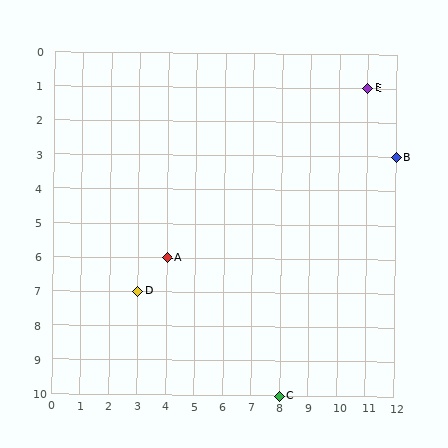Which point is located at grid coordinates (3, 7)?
Point D is at (3, 7).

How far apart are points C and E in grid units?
Points C and E are 3 columns and 9 rows apart (about 9.5 grid units diagonally).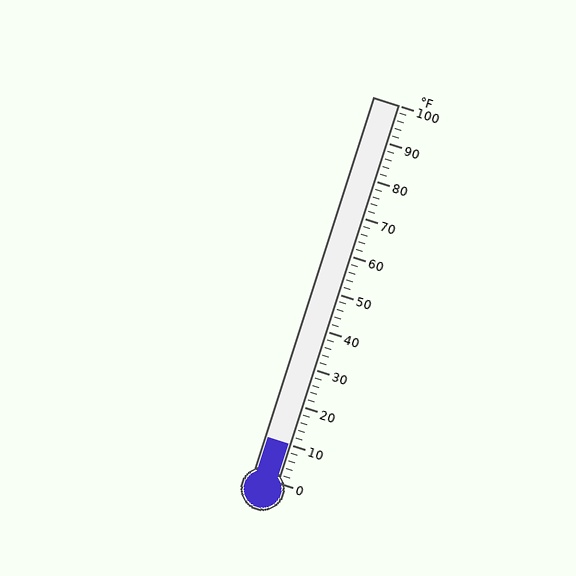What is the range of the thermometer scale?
The thermometer scale ranges from 0°F to 100°F.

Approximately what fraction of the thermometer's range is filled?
The thermometer is filled to approximately 10% of its range.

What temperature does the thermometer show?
The thermometer shows approximately 10°F.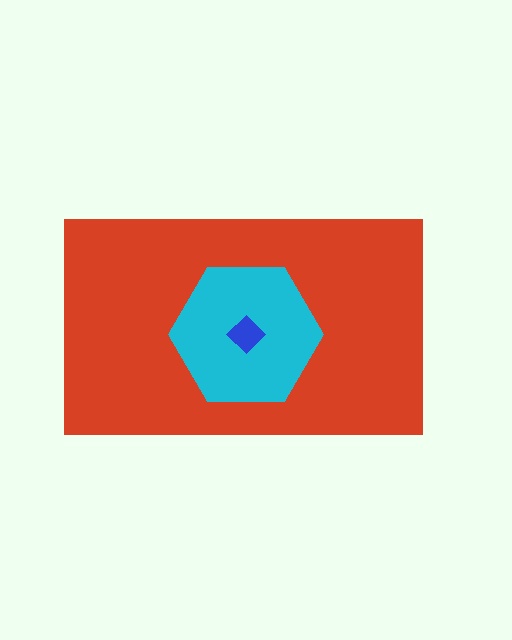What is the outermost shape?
The red rectangle.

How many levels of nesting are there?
3.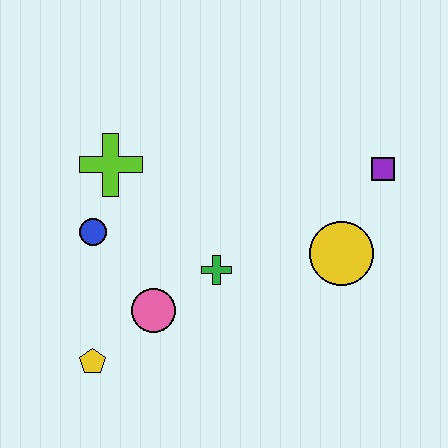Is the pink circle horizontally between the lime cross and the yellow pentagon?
No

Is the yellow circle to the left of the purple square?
Yes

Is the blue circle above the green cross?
Yes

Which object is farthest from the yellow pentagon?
The purple square is farthest from the yellow pentagon.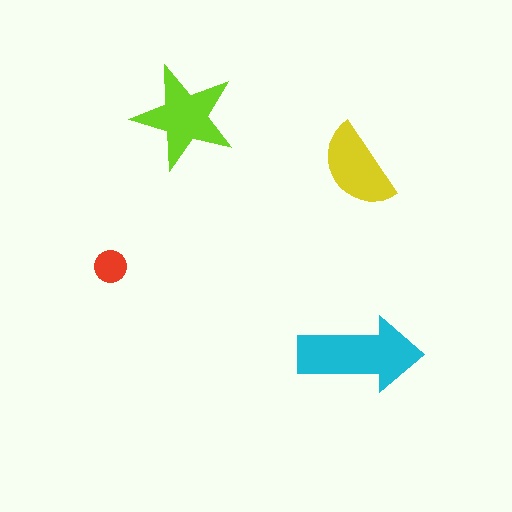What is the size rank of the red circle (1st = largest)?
4th.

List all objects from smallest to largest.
The red circle, the yellow semicircle, the lime star, the cyan arrow.